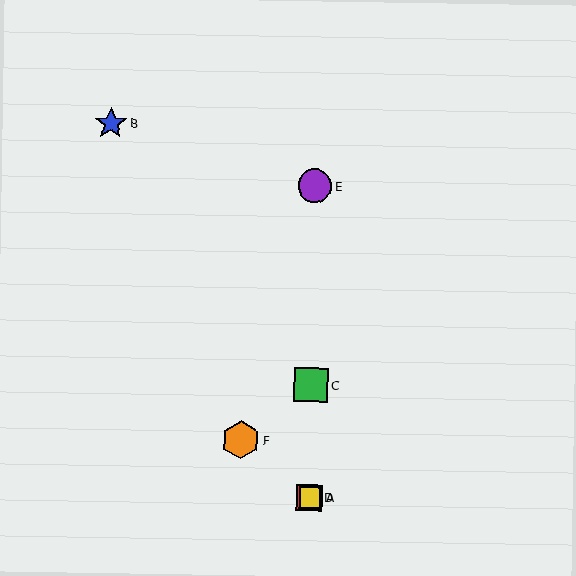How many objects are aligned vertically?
4 objects (A, C, D, E) are aligned vertically.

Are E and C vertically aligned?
Yes, both are at x≈315.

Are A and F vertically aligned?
No, A is at x≈310 and F is at x≈241.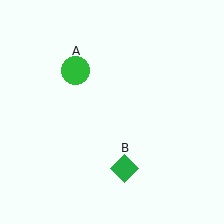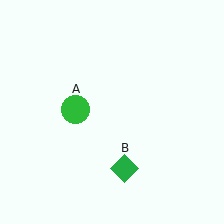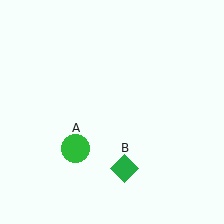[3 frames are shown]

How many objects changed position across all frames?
1 object changed position: green circle (object A).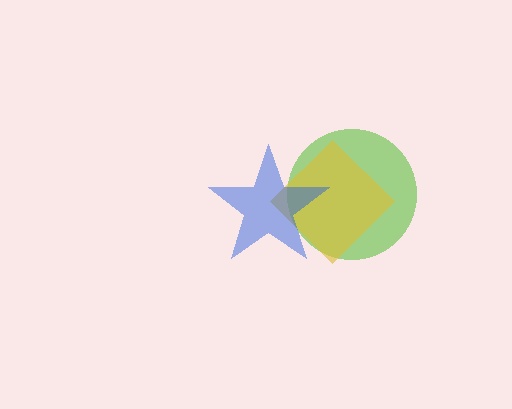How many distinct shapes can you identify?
There are 3 distinct shapes: a lime circle, a yellow diamond, a blue star.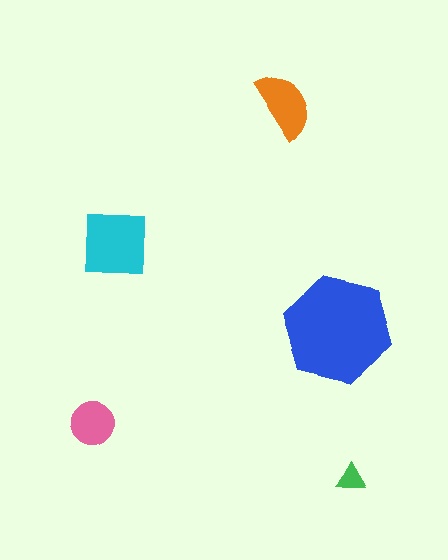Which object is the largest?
The blue hexagon.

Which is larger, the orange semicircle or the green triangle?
The orange semicircle.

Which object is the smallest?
The green triangle.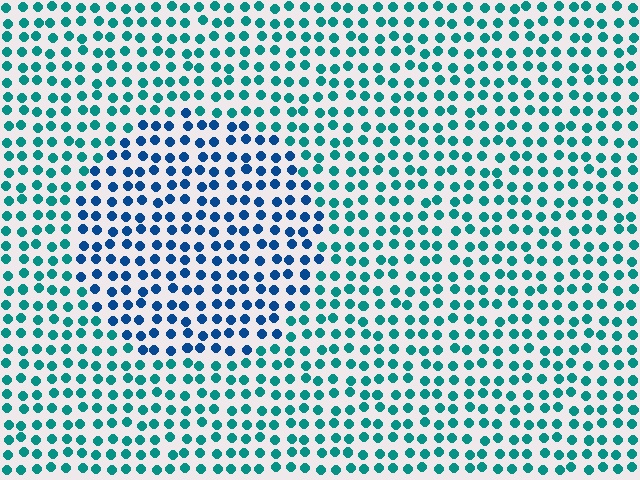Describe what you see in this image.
The image is filled with small teal elements in a uniform arrangement. A circle-shaped region is visible where the elements are tinted to a slightly different hue, forming a subtle color boundary.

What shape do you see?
I see a circle.